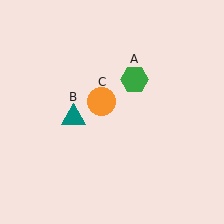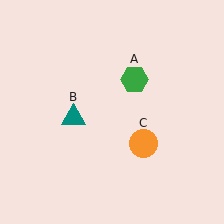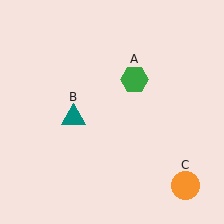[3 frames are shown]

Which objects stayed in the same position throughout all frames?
Green hexagon (object A) and teal triangle (object B) remained stationary.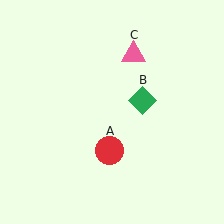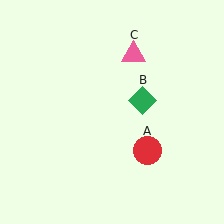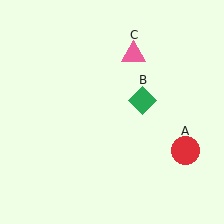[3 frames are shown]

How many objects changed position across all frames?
1 object changed position: red circle (object A).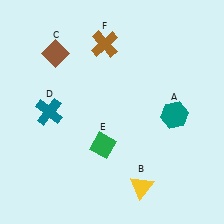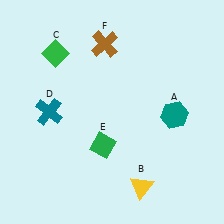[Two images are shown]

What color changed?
The diamond (C) changed from brown in Image 1 to green in Image 2.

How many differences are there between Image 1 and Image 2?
There is 1 difference between the two images.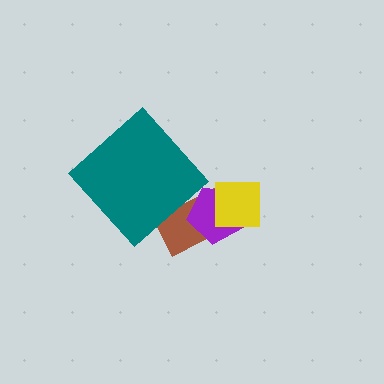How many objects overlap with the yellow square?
2 objects overlap with the yellow square.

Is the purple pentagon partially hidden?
Yes, it is partially covered by another shape.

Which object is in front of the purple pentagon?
The yellow square is in front of the purple pentagon.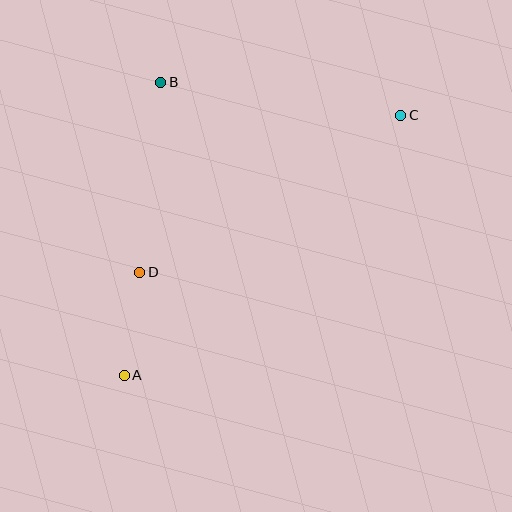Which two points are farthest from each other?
Points A and C are farthest from each other.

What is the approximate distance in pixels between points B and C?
The distance between B and C is approximately 242 pixels.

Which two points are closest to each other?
Points A and D are closest to each other.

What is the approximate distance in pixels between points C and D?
The distance between C and D is approximately 305 pixels.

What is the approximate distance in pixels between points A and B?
The distance between A and B is approximately 295 pixels.